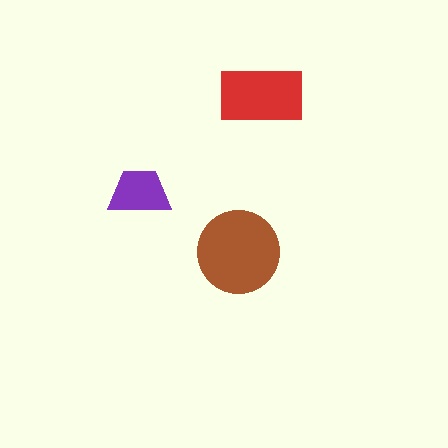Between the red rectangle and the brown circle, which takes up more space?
The brown circle.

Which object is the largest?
The brown circle.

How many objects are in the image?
There are 3 objects in the image.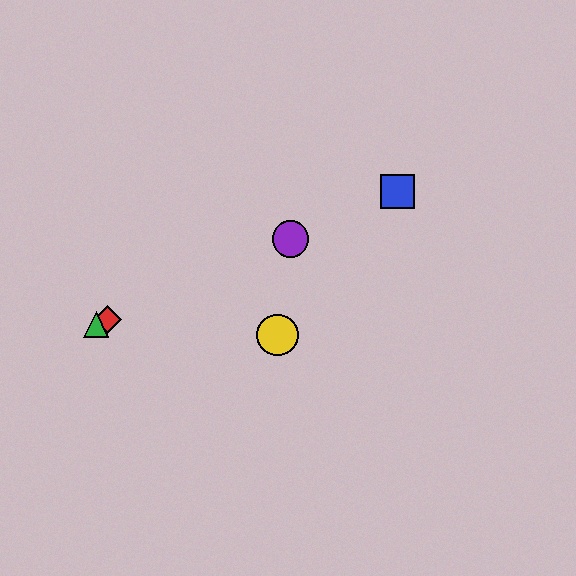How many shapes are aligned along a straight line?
4 shapes (the red diamond, the blue square, the green triangle, the purple circle) are aligned along a straight line.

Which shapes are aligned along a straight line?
The red diamond, the blue square, the green triangle, the purple circle are aligned along a straight line.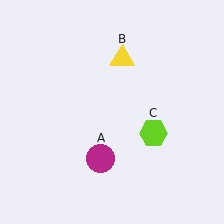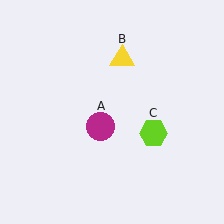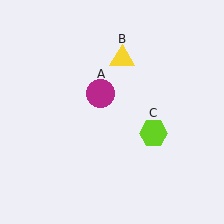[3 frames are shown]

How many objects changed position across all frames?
1 object changed position: magenta circle (object A).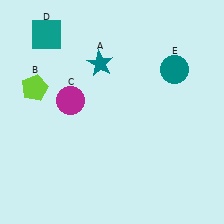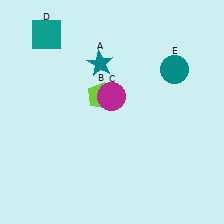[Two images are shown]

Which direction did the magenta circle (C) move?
The magenta circle (C) moved right.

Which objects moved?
The objects that moved are: the lime pentagon (B), the magenta circle (C).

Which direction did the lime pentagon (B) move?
The lime pentagon (B) moved right.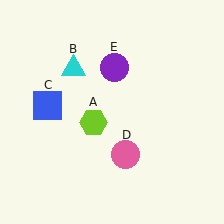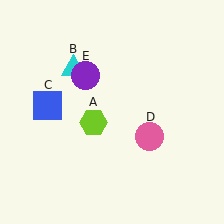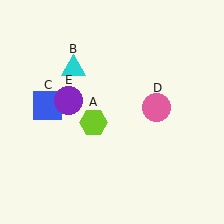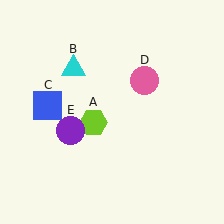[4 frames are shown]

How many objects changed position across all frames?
2 objects changed position: pink circle (object D), purple circle (object E).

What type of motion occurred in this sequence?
The pink circle (object D), purple circle (object E) rotated counterclockwise around the center of the scene.